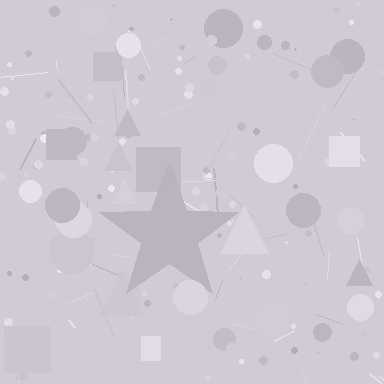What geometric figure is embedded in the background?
A star is embedded in the background.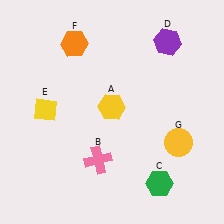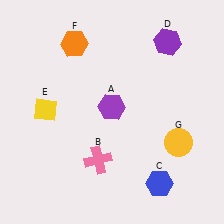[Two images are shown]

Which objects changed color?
A changed from yellow to purple. C changed from green to blue.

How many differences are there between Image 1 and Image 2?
There are 2 differences between the two images.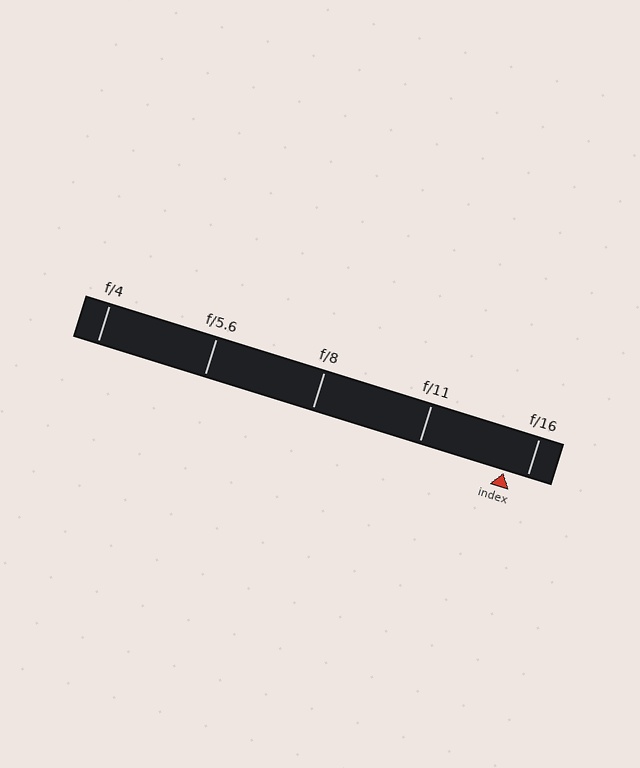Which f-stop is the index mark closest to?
The index mark is closest to f/16.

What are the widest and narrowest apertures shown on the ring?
The widest aperture shown is f/4 and the narrowest is f/16.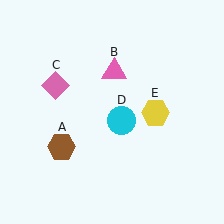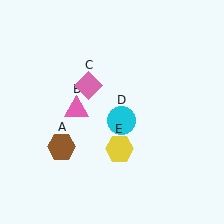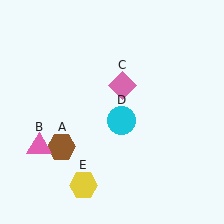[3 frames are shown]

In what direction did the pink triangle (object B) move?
The pink triangle (object B) moved down and to the left.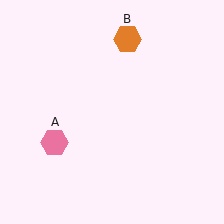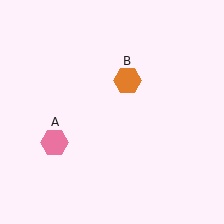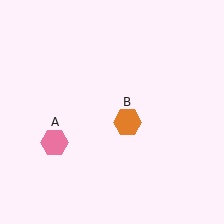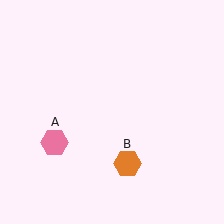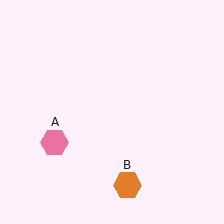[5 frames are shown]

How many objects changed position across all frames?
1 object changed position: orange hexagon (object B).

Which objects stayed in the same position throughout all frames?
Pink hexagon (object A) remained stationary.